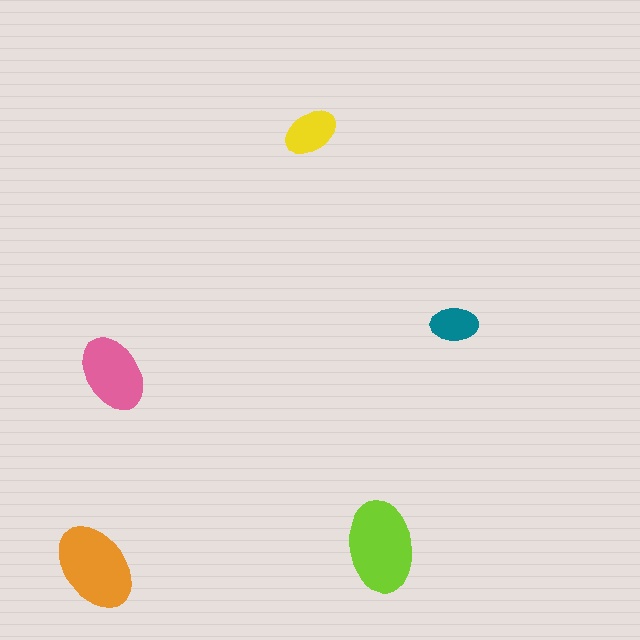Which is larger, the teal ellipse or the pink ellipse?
The pink one.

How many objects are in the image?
There are 5 objects in the image.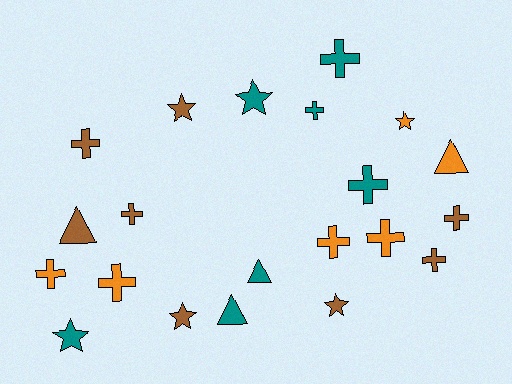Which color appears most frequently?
Brown, with 8 objects.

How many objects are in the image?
There are 21 objects.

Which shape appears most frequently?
Cross, with 11 objects.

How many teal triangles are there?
There are 2 teal triangles.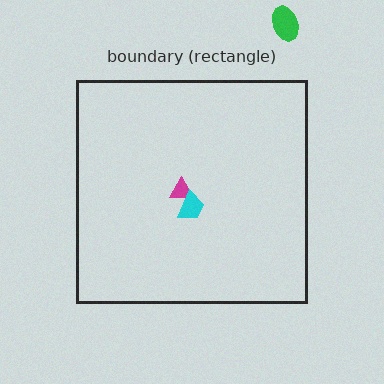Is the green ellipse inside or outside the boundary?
Outside.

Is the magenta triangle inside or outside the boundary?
Inside.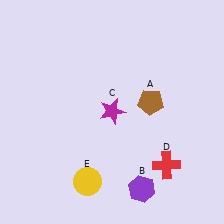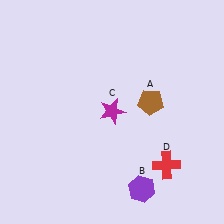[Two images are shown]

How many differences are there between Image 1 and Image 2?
There is 1 difference between the two images.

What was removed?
The yellow circle (E) was removed in Image 2.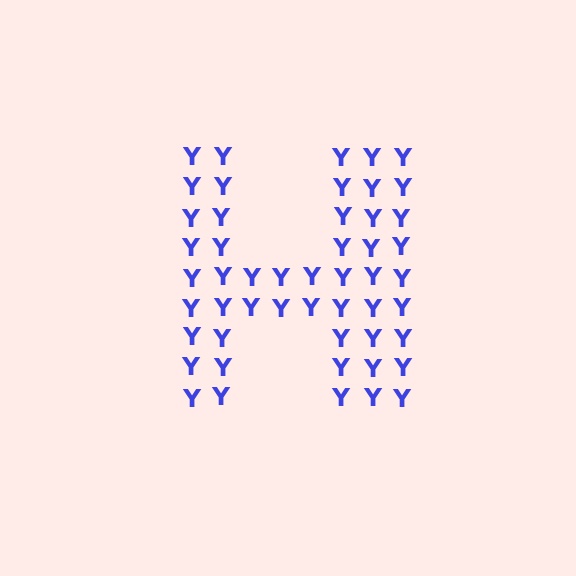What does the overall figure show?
The overall figure shows the letter H.